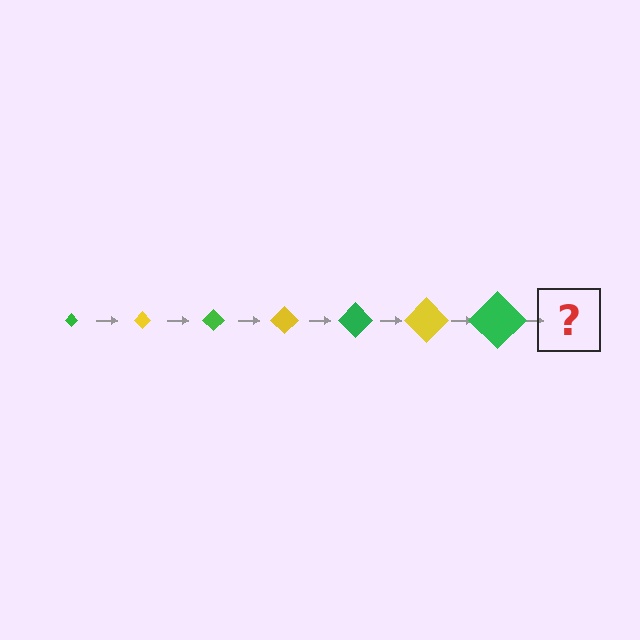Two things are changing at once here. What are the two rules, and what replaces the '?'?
The two rules are that the diamond grows larger each step and the color cycles through green and yellow. The '?' should be a yellow diamond, larger than the previous one.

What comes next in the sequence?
The next element should be a yellow diamond, larger than the previous one.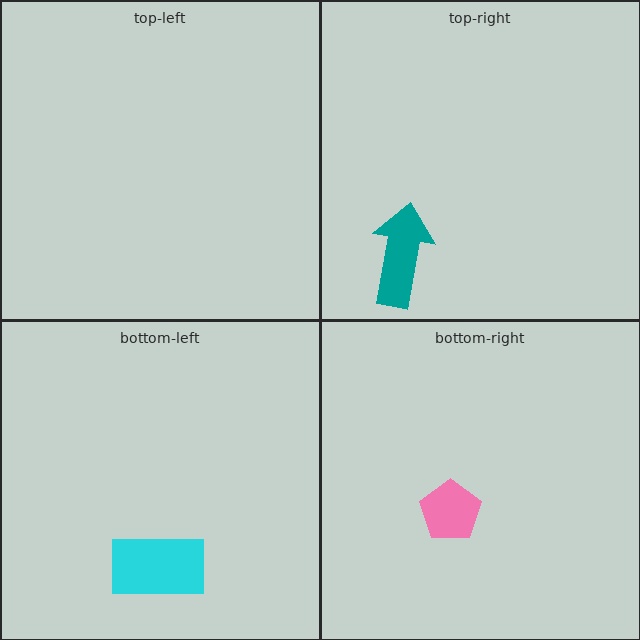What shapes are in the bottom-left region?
The cyan rectangle.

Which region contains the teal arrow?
The top-right region.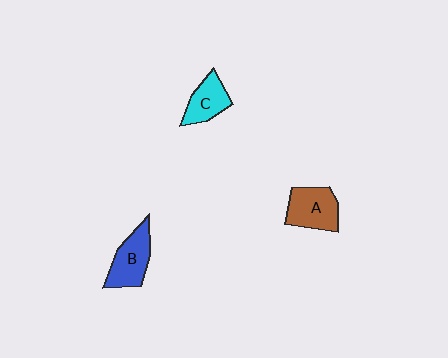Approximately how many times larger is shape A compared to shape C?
Approximately 1.3 times.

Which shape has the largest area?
Shape A (brown).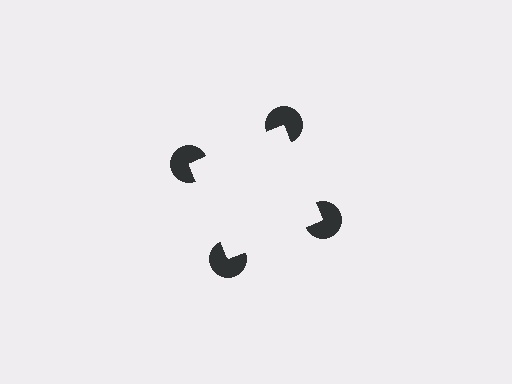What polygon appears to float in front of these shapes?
An illusory square — its edges are inferred from the aligned wedge cuts in the pac-man discs, not physically drawn.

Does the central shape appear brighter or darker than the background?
It typically appears slightly brighter than the background, even though no actual brightness change is drawn.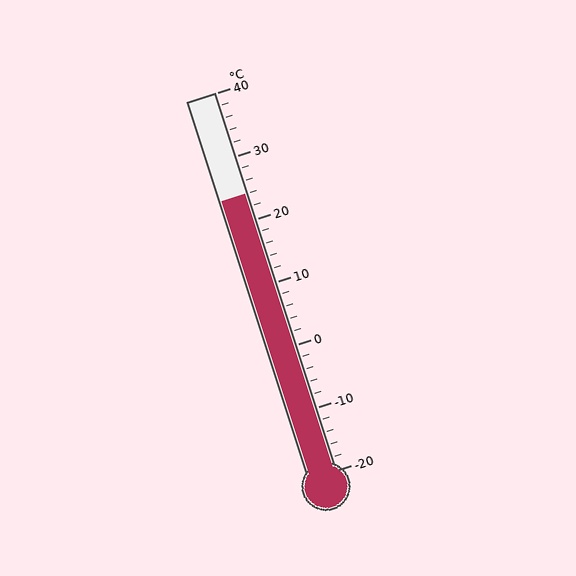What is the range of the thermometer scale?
The thermometer scale ranges from -20°C to 40°C.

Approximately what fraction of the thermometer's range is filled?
The thermometer is filled to approximately 75% of its range.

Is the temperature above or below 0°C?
The temperature is above 0°C.